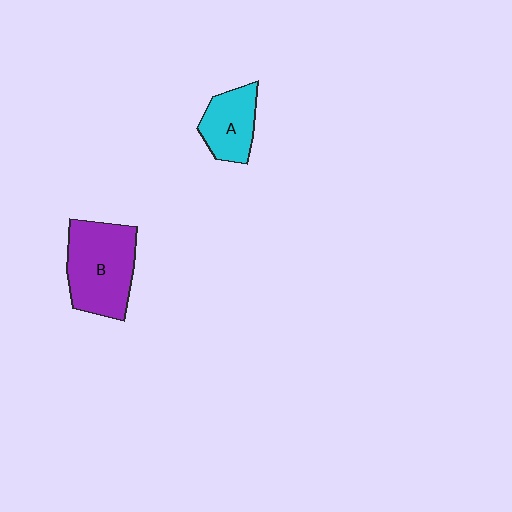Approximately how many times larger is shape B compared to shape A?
Approximately 1.7 times.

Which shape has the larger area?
Shape B (purple).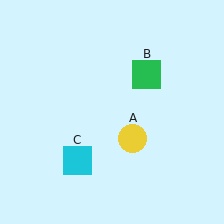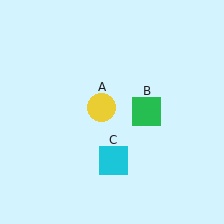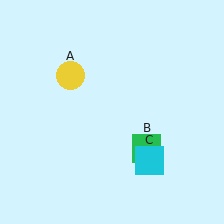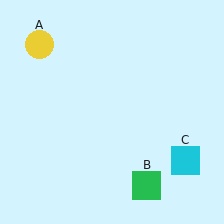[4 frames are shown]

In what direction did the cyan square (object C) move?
The cyan square (object C) moved right.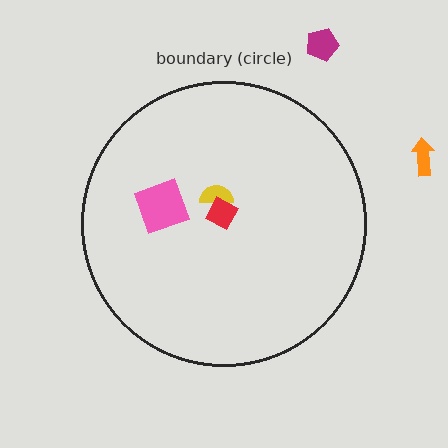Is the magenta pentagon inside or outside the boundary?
Outside.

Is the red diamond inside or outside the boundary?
Inside.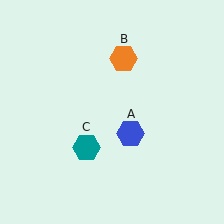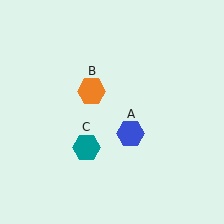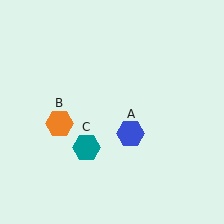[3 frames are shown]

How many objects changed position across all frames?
1 object changed position: orange hexagon (object B).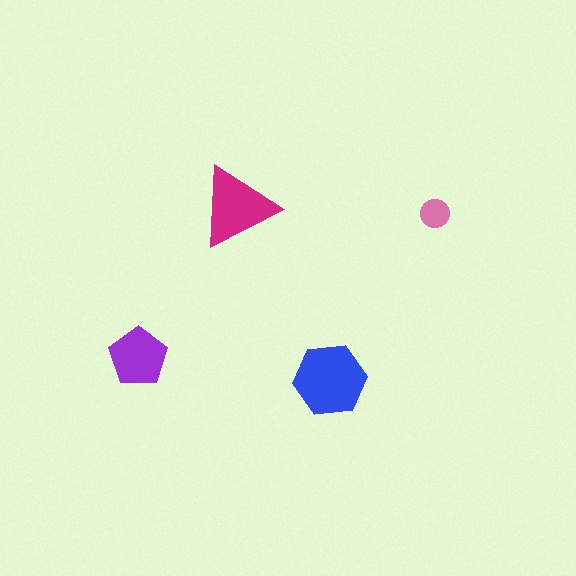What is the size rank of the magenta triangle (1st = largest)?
2nd.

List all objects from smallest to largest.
The pink circle, the purple pentagon, the magenta triangle, the blue hexagon.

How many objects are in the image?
There are 4 objects in the image.